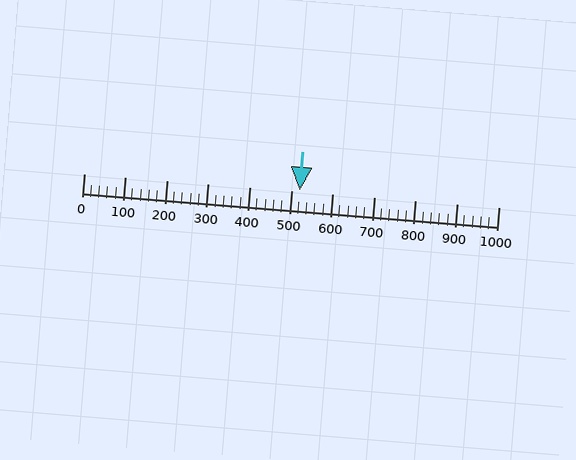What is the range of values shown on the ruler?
The ruler shows values from 0 to 1000.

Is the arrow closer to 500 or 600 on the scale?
The arrow is closer to 500.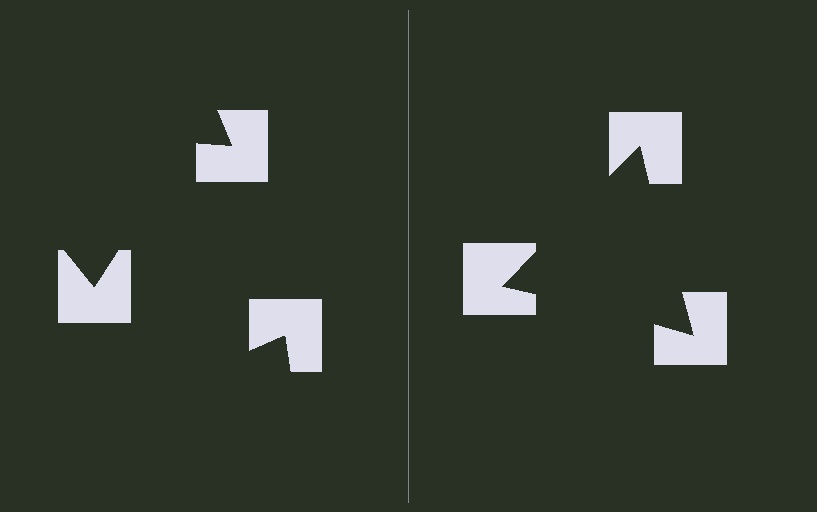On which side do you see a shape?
An illusory triangle appears on the right side. On the left side the wedge cuts are rotated, so no coherent shape forms.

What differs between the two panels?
The notched squares are positioned identically on both sides; only the wedge orientations differ. On the right they align to a triangle; on the left they are misaligned.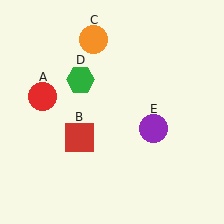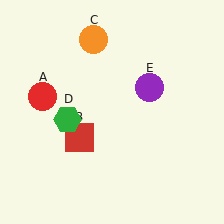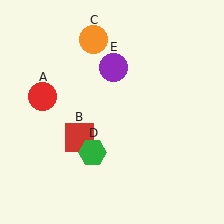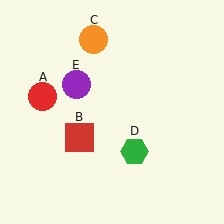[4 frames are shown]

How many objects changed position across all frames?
2 objects changed position: green hexagon (object D), purple circle (object E).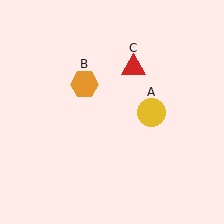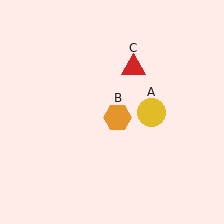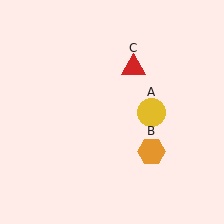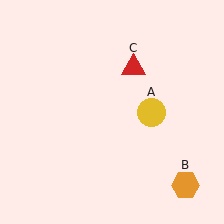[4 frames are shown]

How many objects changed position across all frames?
1 object changed position: orange hexagon (object B).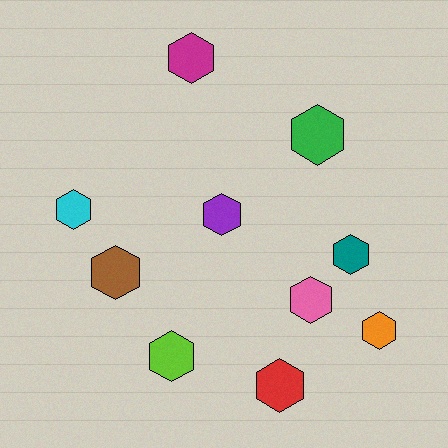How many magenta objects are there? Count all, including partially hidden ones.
There is 1 magenta object.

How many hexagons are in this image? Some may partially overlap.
There are 10 hexagons.